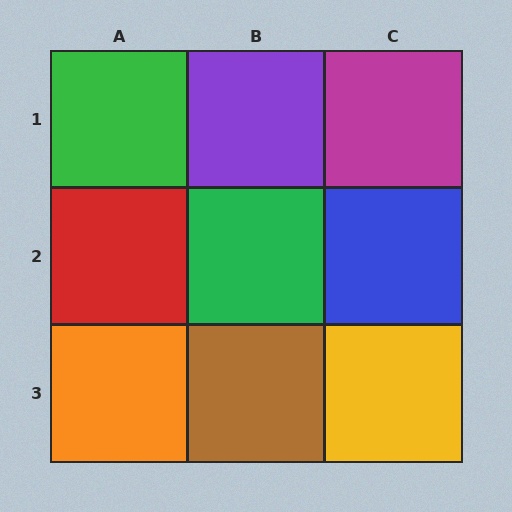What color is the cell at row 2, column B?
Green.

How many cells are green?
2 cells are green.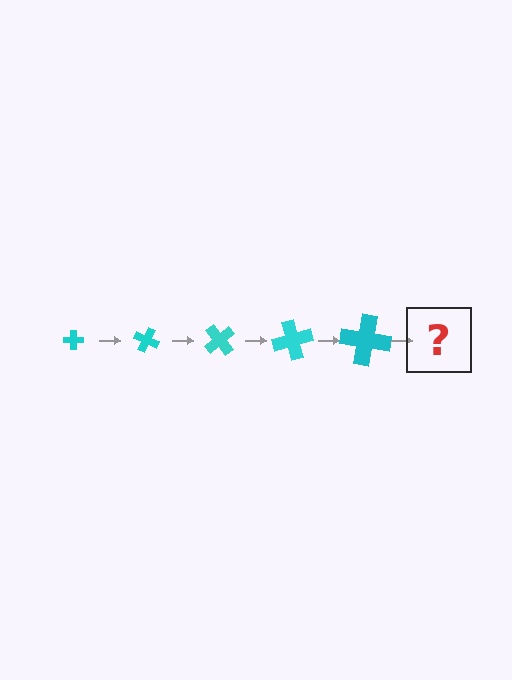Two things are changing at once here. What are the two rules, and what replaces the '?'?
The two rules are that the cross grows larger each step and it rotates 25 degrees each step. The '?' should be a cross, larger than the previous one and rotated 125 degrees from the start.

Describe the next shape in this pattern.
It should be a cross, larger than the previous one and rotated 125 degrees from the start.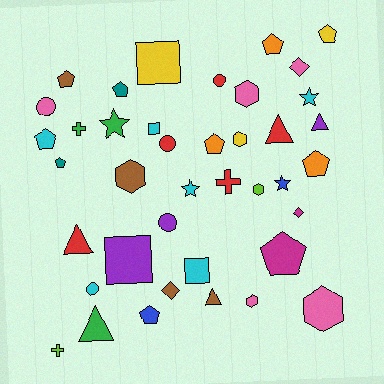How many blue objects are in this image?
There are 2 blue objects.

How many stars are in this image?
There are 4 stars.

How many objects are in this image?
There are 40 objects.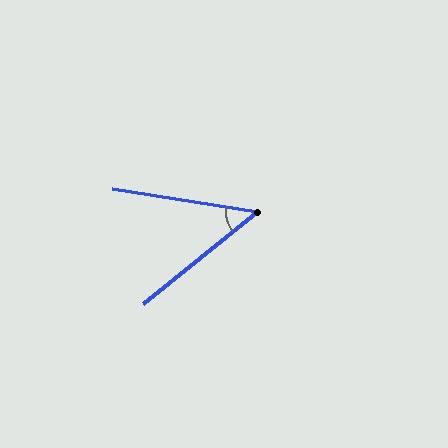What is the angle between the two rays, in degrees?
Approximately 48 degrees.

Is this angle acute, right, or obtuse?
It is acute.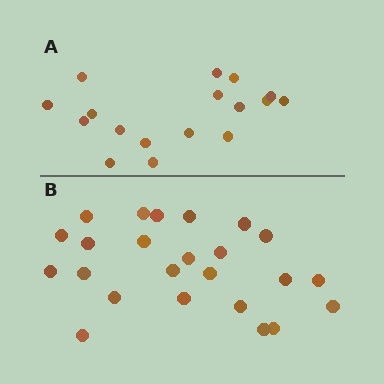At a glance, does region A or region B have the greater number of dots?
Region B (the bottom region) has more dots.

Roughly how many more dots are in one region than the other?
Region B has roughly 8 or so more dots than region A.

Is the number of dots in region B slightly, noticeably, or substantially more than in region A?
Region B has noticeably more, but not dramatically so. The ratio is roughly 1.4 to 1.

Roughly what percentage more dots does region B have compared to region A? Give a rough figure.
About 40% more.